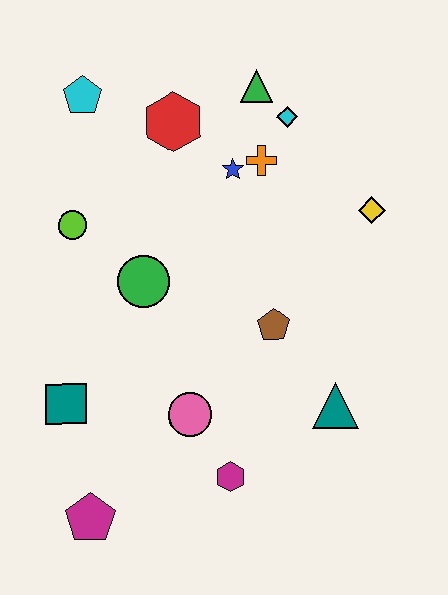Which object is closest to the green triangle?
The cyan diamond is closest to the green triangle.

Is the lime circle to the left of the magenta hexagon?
Yes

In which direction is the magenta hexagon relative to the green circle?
The magenta hexagon is below the green circle.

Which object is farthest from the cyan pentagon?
The magenta pentagon is farthest from the cyan pentagon.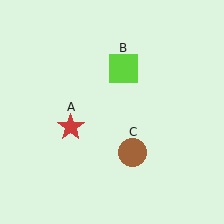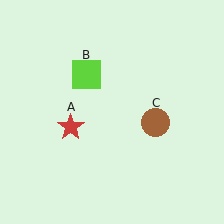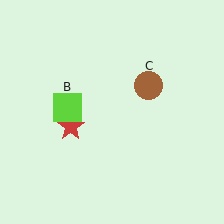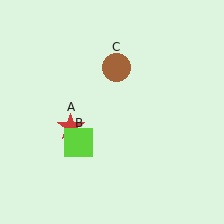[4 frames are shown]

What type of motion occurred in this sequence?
The lime square (object B), brown circle (object C) rotated counterclockwise around the center of the scene.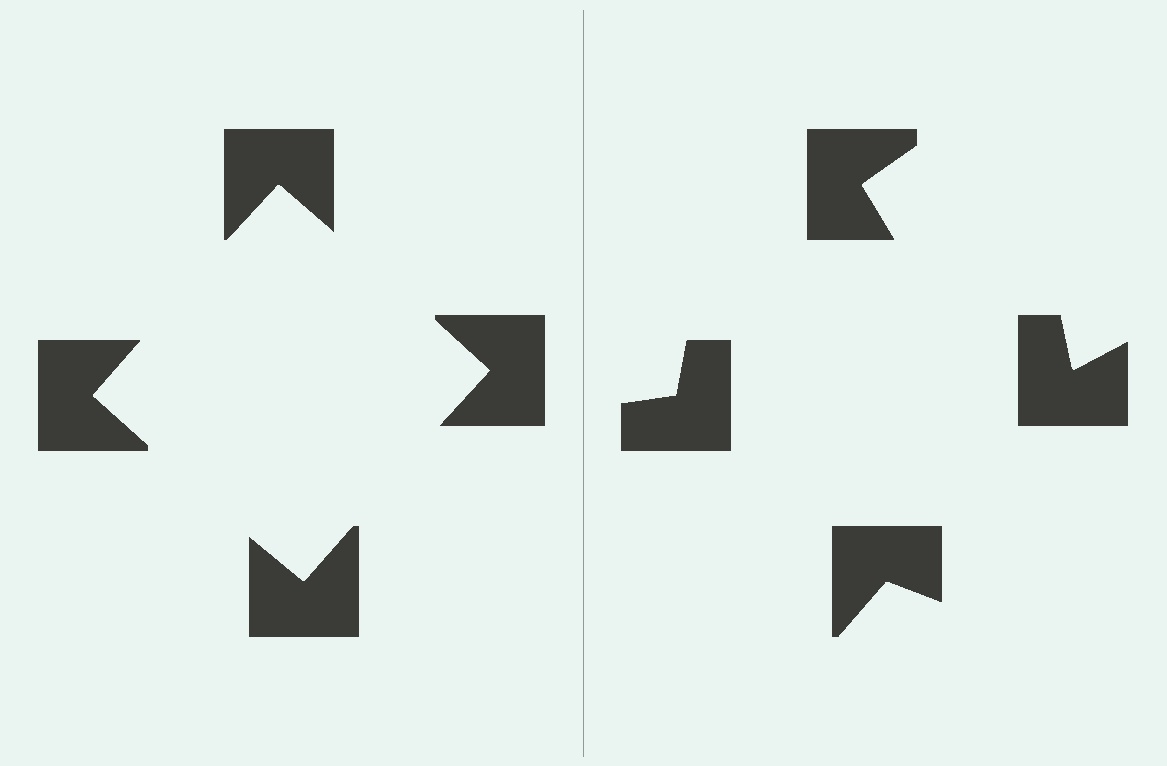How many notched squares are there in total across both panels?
8 — 4 on each side.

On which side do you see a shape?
An illusory square appears on the left side. On the right side the wedge cuts are rotated, so no coherent shape forms.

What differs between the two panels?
The notched squares are positioned identically on both sides; only the wedge orientations differ. On the left they align to a square; on the right they are misaligned.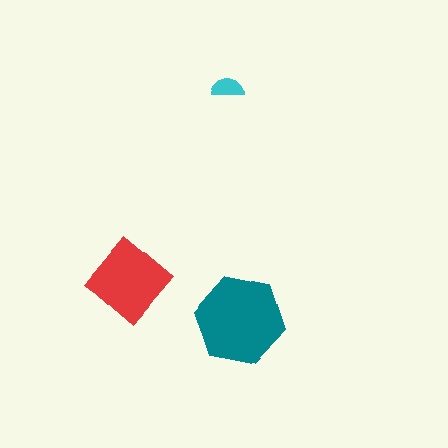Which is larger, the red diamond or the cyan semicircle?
The red diamond.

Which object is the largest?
The teal hexagon.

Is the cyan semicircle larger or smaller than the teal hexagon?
Smaller.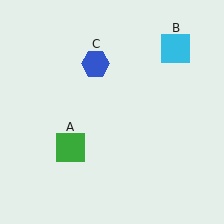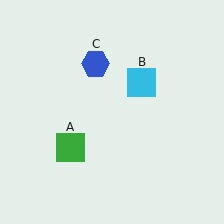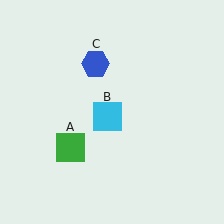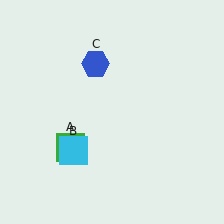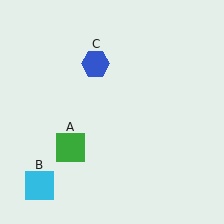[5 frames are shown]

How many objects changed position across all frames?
1 object changed position: cyan square (object B).